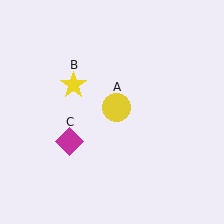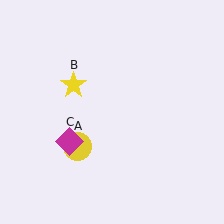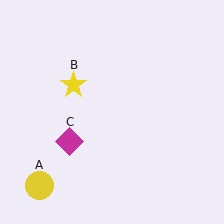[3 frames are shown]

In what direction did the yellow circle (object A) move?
The yellow circle (object A) moved down and to the left.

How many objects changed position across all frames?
1 object changed position: yellow circle (object A).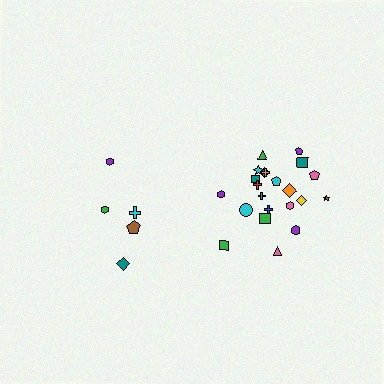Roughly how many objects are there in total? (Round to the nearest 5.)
Roughly 25 objects in total.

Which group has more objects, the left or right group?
The right group.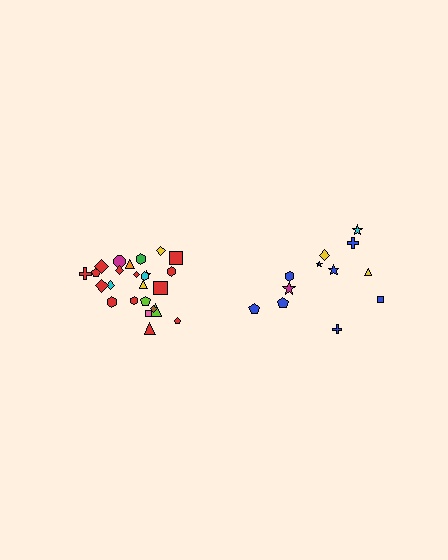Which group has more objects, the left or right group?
The left group.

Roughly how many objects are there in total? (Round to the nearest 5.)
Roughly 35 objects in total.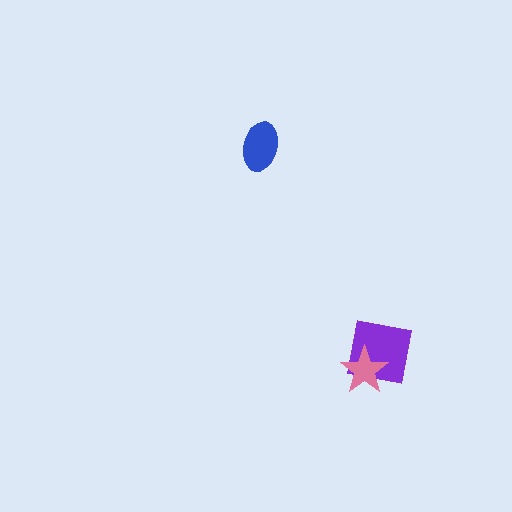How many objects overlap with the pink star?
1 object overlaps with the pink star.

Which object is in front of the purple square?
The pink star is in front of the purple square.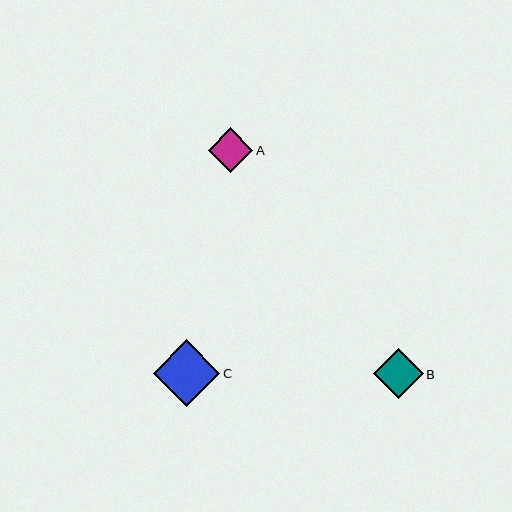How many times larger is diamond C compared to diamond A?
Diamond C is approximately 1.5 times the size of diamond A.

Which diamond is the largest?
Diamond C is the largest with a size of approximately 66 pixels.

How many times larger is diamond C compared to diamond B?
Diamond C is approximately 1.3 times the size of diamond B.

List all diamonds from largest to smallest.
From largest to smallest: C, B, A.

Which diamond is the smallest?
Diamond A is the smallest with a size of approximately 45 pixels.